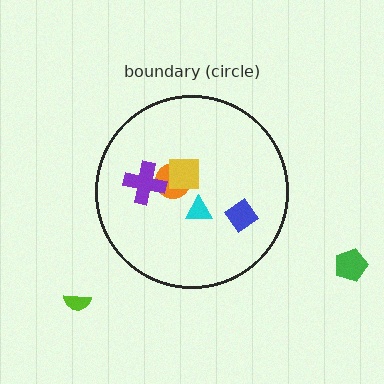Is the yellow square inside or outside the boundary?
Inside.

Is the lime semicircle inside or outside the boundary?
Outside.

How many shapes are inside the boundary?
5 inside, 2 outside.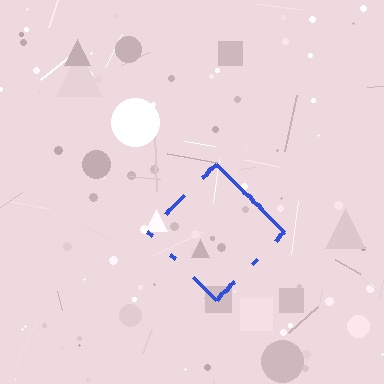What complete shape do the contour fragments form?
The contour fragments form a diamond.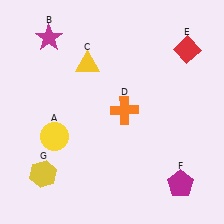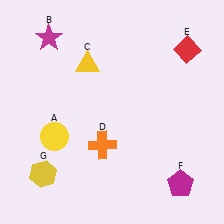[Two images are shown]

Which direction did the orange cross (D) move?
The orange cross (D) moved down.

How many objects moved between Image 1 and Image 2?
1 object moved between the two images.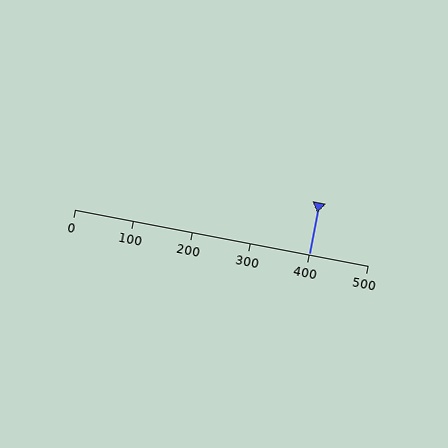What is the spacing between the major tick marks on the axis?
The major ticks are spaced 100 apart.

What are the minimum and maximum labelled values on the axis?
The axis runs from 0 to 500.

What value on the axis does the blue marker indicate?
The marker indicates approximately 400.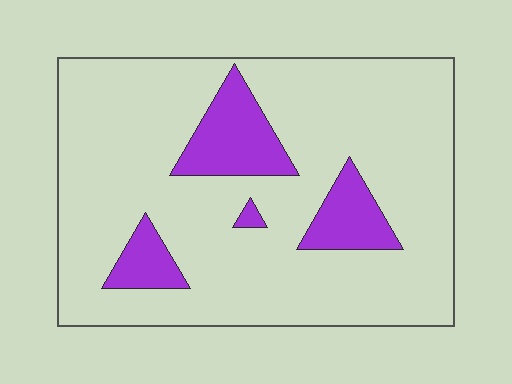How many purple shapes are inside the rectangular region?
4.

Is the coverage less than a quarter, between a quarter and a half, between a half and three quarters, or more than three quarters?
Less than a quarter.